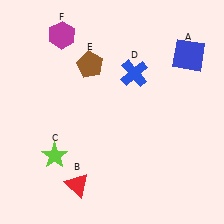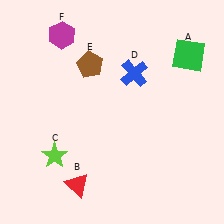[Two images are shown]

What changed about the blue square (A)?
In Image 1, A is blue. In Image 2, it changed to green.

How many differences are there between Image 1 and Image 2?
There is 1 difference between the two images.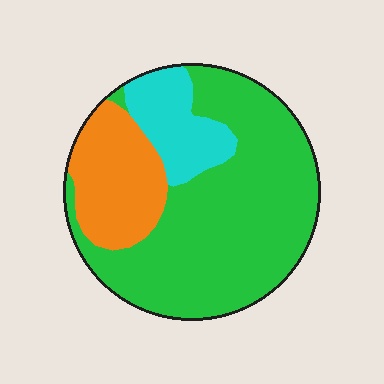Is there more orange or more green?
Green.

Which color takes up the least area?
Cyan, at roughly 15%.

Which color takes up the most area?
Green, at roughly 65%.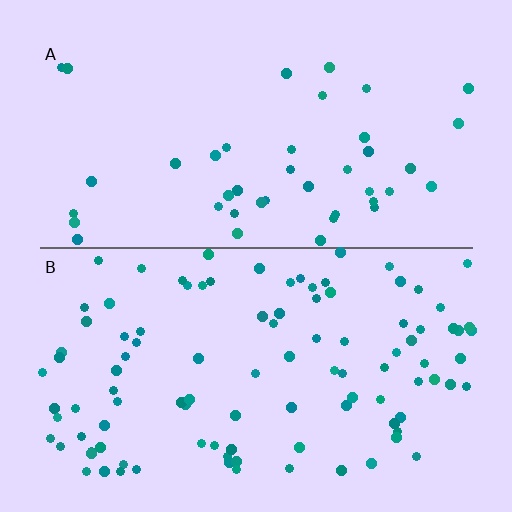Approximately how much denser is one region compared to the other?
Approximately 2.4× — region B over region A.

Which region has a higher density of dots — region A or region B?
B (the bottom).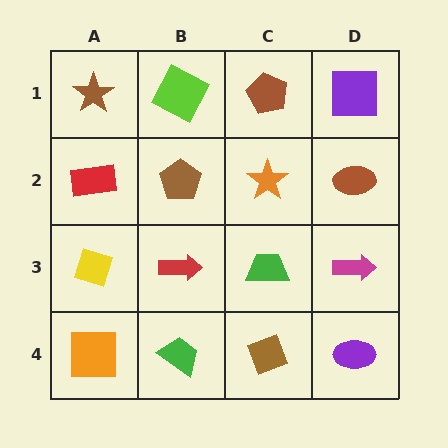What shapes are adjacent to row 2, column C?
A brown pentagon (row 1, column C), a green trapezoid (row 3, column C), a brown pentagon (row 2, column B), a brown ellipse (row 2, column D).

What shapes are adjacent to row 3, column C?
An orange star (row 2, column C), a brown diamond (row 4, column C), a red arrow (row 3, column B), a magenta arrow (row 3, column D).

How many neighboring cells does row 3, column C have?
4.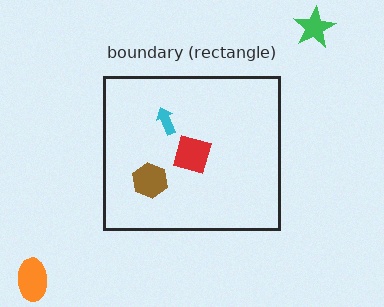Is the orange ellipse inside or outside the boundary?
Outside.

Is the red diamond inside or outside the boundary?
Inside.